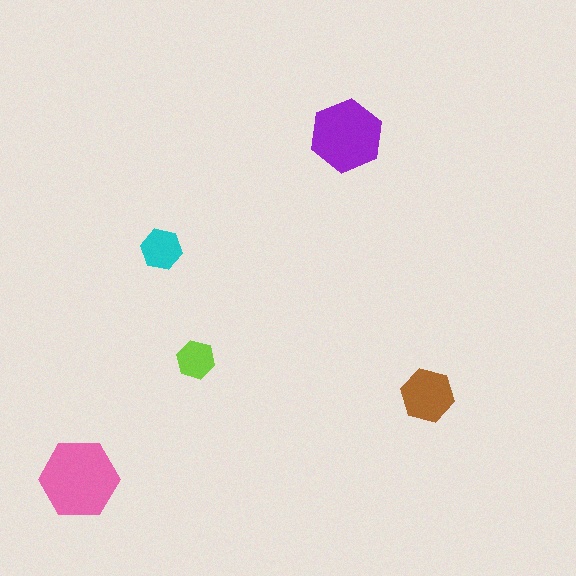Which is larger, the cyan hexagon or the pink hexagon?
The pink one.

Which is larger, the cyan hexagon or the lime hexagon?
The cyan one.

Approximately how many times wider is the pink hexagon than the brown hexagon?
About 1.5 times wider.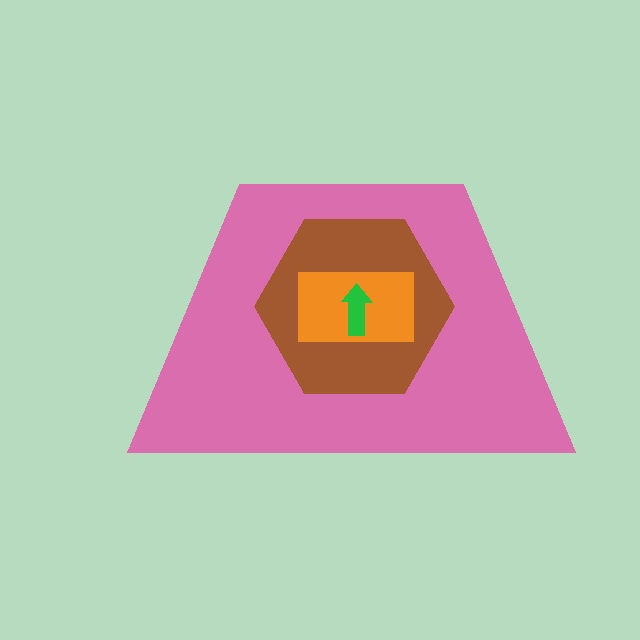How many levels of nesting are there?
4.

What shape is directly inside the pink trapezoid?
The brown hexagon.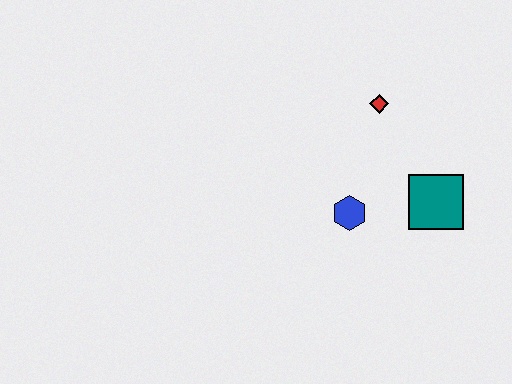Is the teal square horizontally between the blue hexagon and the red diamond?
No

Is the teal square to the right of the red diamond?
Yes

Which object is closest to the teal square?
The blue hexagon is closest to the teal square.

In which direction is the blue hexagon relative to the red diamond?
The blue hexagon is below the red diamond.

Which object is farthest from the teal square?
The red diamond is farthest from the teal square.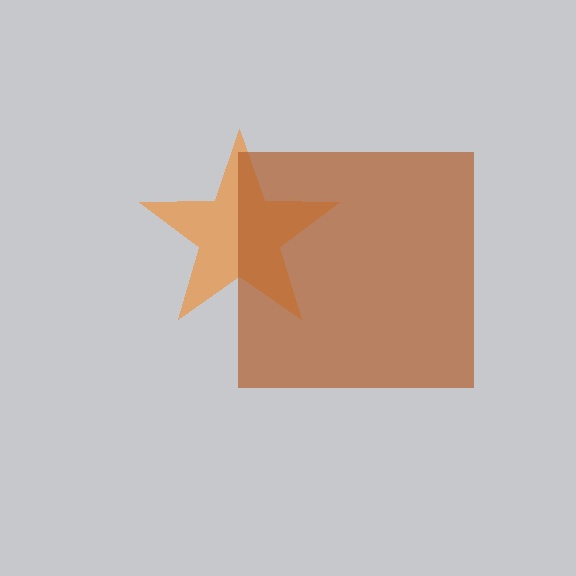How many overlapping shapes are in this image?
There are 2 overlapping shapes in the image.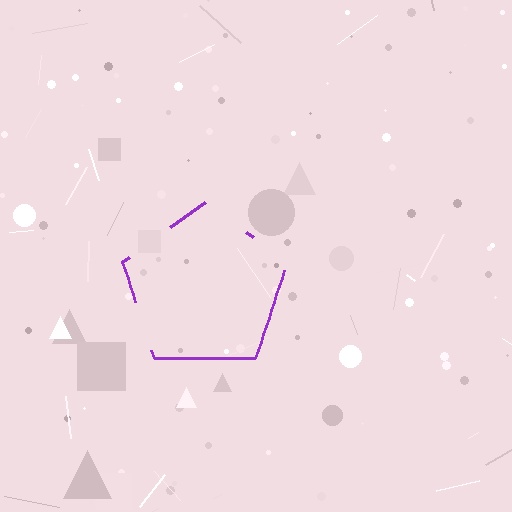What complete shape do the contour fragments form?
The contour fragments form a pentagon.